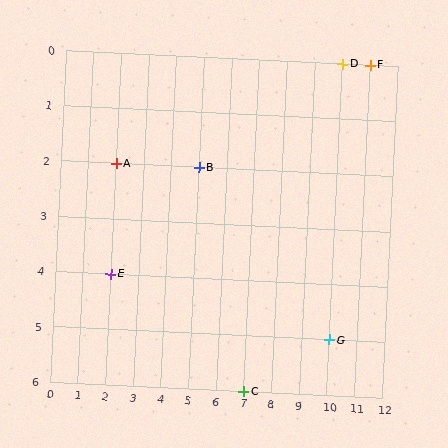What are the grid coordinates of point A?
Point A is at grid coordinates (2, 2).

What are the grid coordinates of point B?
Point B is at grid coordinates (5, 2).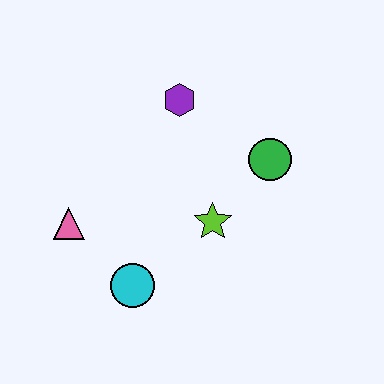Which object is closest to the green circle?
The lime star is closest to the green circle.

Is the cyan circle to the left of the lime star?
Yes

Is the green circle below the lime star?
No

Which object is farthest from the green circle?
The pink triangle is farthest from the green circle.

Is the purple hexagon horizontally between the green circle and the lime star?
No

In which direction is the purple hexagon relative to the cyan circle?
The purple hexagon is above the cyan circle.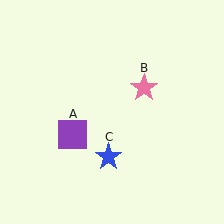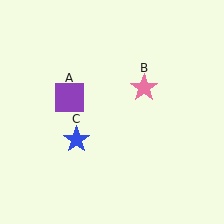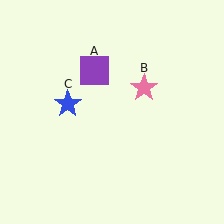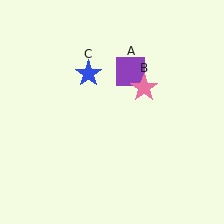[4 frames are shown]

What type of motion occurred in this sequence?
The purple square (object A), blue star (object C) rotated clockwise around the center of the scene.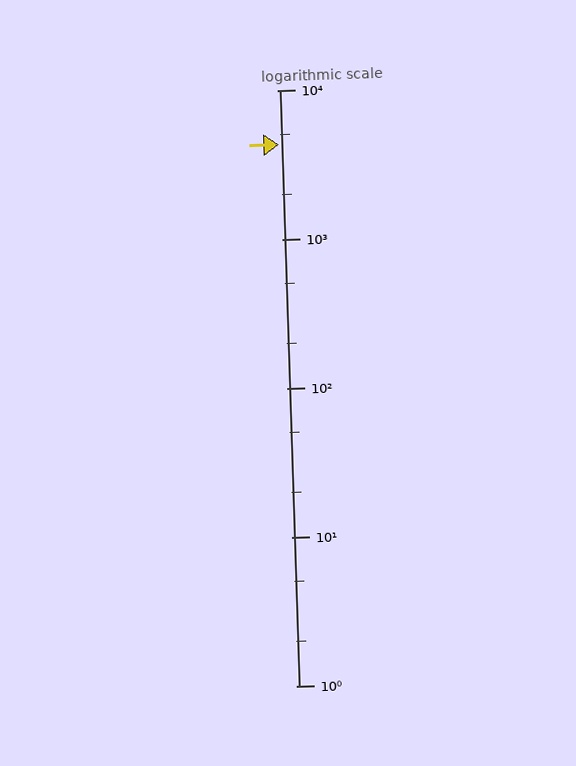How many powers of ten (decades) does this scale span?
The scale spans 4 decades, from 1 to 10000.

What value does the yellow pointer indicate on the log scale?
The pointer indicates approximately 4300.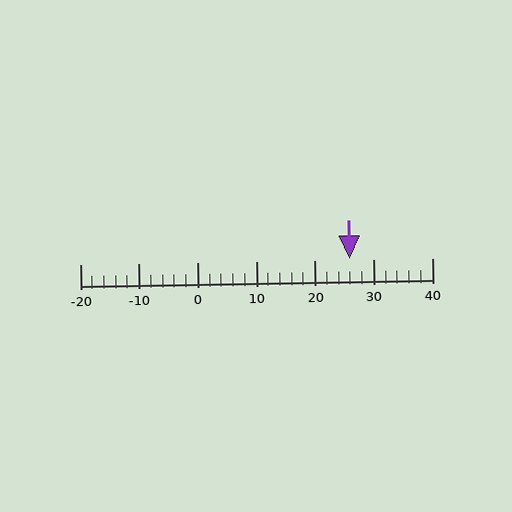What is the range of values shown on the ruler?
The ruler shows values from -20 to 40.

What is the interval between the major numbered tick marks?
The major tick marks are spaced 10 units apart.